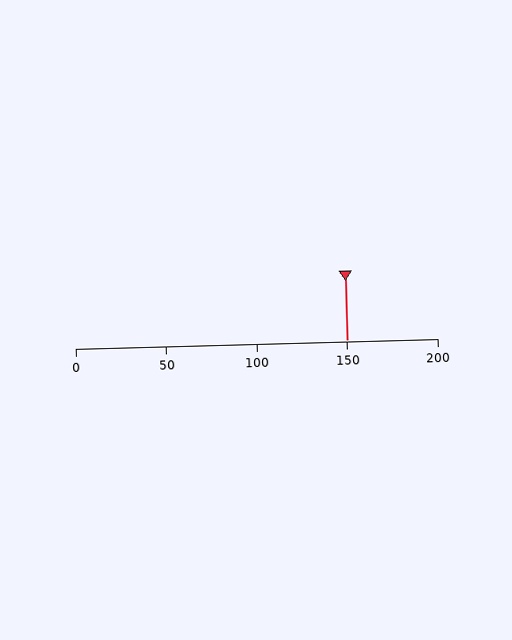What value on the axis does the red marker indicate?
The marker indicates approximately 150.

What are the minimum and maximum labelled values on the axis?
The axis runs from 0 to 200.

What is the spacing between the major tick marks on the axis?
The major ticks are spaced 50 apart.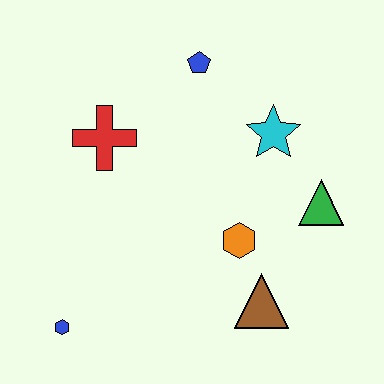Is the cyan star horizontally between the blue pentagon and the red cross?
No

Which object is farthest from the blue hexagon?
The blue pentagon is farthest from the blue hexagon.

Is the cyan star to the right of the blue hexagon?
Yes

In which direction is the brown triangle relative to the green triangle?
The brown triangle is below the green triangle.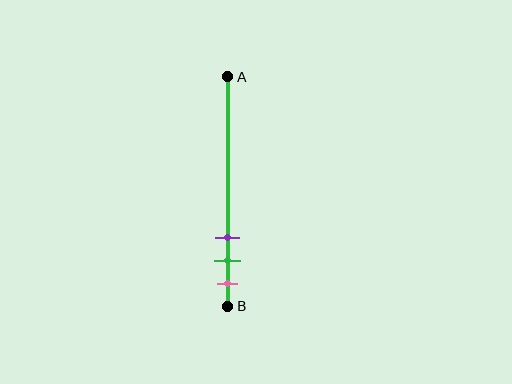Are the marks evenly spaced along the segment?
Yes, the marks are approximately evenly spaced.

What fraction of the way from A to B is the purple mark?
The purple mark is approximately 70% (0.7) of the way from A to B.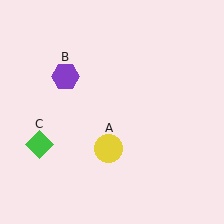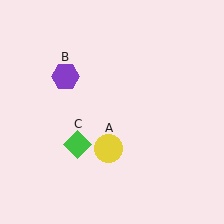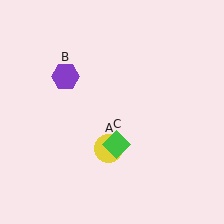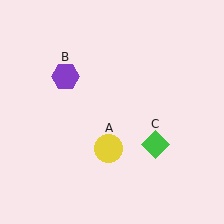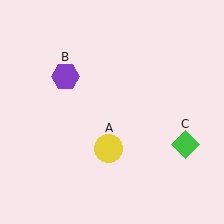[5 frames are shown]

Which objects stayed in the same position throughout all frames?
Yellow circle (object A) and purple hexagon (object B) remained stationary.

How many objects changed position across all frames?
1 object changed position: green diamond (object C).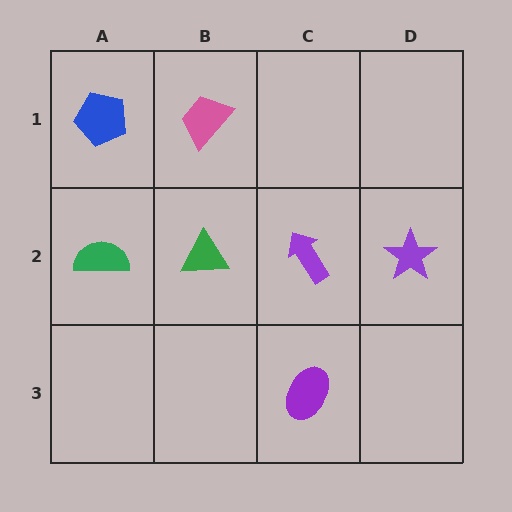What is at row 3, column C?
A purple ellipse.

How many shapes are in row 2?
4 shapes.